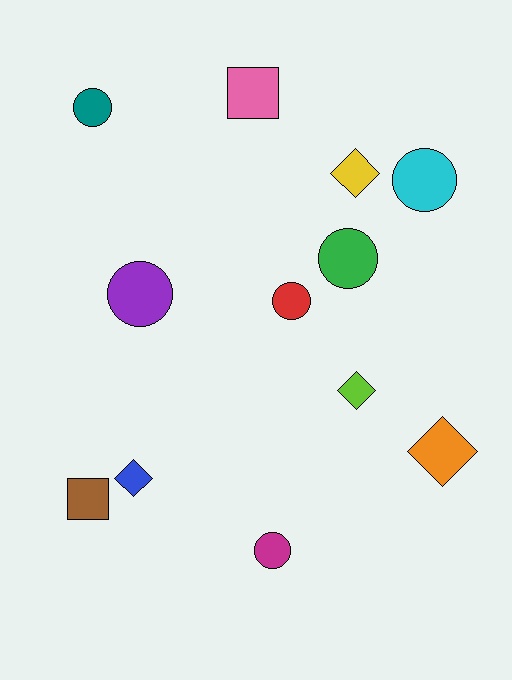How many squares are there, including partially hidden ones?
There are 2 squares.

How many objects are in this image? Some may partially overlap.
There are 12 objects.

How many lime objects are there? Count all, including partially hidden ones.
There is 1 lime object.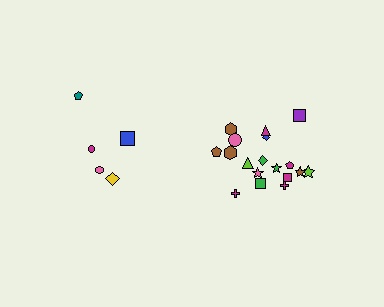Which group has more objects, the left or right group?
The right group.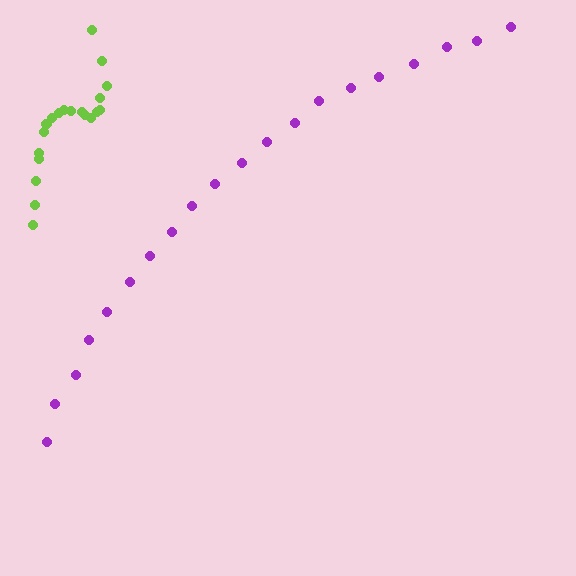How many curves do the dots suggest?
There are 2 distinct paths.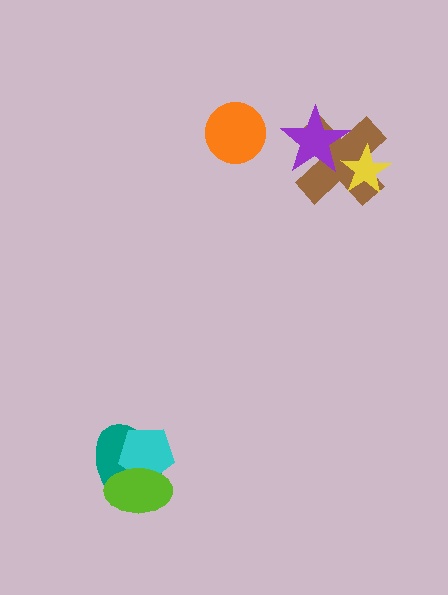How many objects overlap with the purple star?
1 object overlaps with the purple star.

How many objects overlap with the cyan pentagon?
2 objects overlap with the cyan pentagon.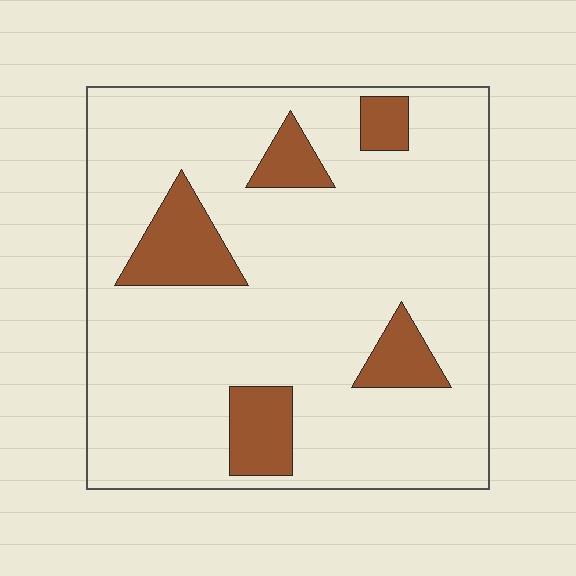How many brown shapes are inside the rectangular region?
5.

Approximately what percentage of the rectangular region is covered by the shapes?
Approximately 15%.